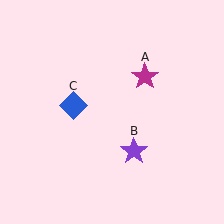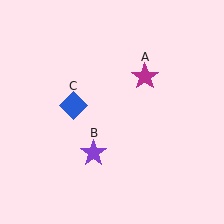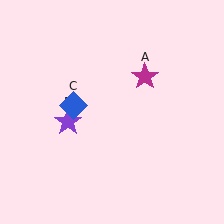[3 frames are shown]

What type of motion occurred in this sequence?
The purple star (object B) rotated clockwise around the center of the scene.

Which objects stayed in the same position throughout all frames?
Magenta star (object A) and blue diamond (object C) remained stationary.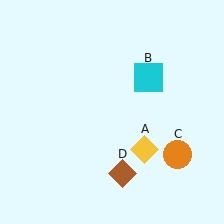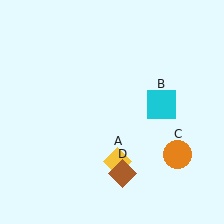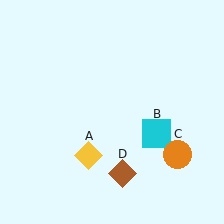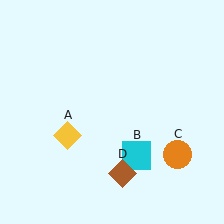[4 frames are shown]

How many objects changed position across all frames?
2 objects changed position: yellow diamond (object A), cyan square (object B).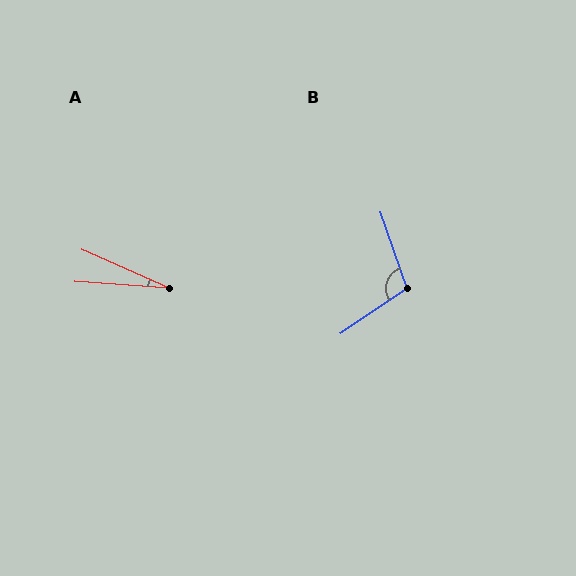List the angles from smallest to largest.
A (20°), B (105°).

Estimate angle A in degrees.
Approximately 20 degrees.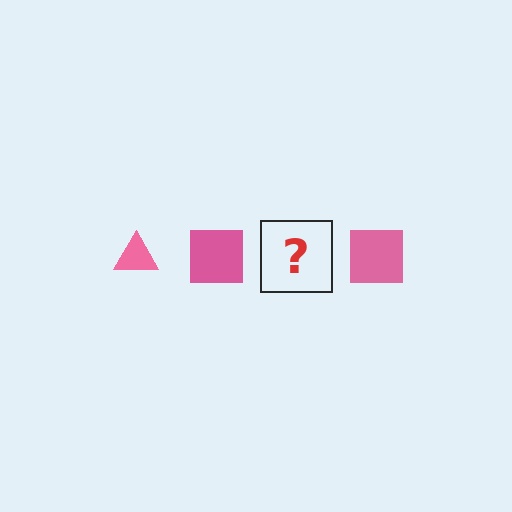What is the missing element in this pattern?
The missing element is a pink triangle.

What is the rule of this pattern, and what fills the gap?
The rule is that the pattern cycles through triangle, square shapes in pink. The gap should be filled with a pink triangle.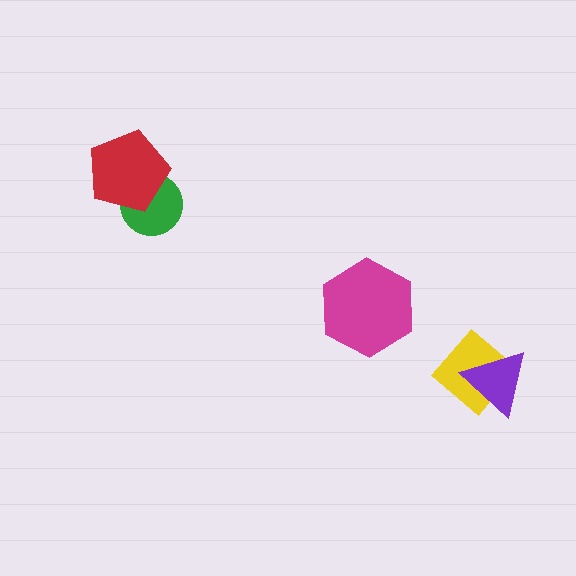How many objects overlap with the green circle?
1 object overlaps with the green circle.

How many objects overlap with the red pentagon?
1 object overlaps with the red pentagon.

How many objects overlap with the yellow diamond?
1 object overlaps with the yellow diamond.